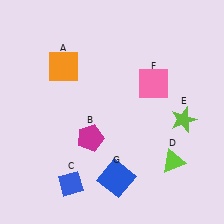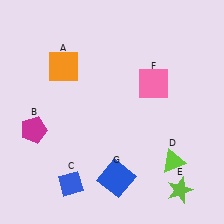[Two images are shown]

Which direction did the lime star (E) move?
The lime star (E) moved down.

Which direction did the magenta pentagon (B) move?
The magenta pentagon (B) moved left.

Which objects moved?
The objects that moved are: the magenta pentagon (B), the lime star (E).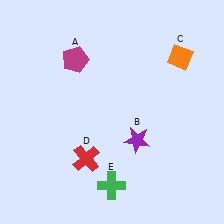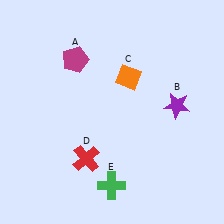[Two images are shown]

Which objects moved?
The objects that moved are: the purple star (B), the orange diamond (C).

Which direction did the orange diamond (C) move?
The orange diamond (C) moved left.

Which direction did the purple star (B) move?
The purple star (B) moved right.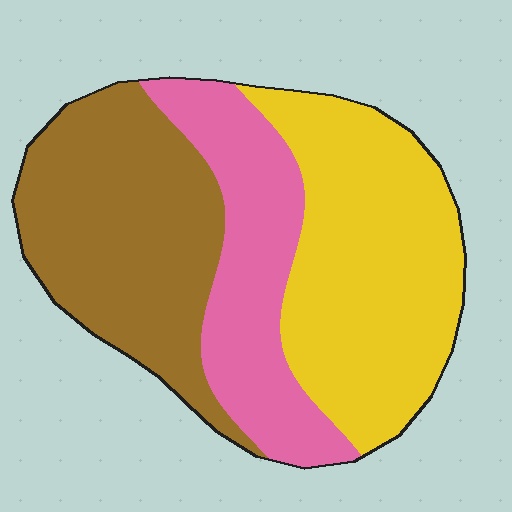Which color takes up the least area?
Pink, at roughly 25%.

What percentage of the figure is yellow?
Yellow covers around 40% of the figure.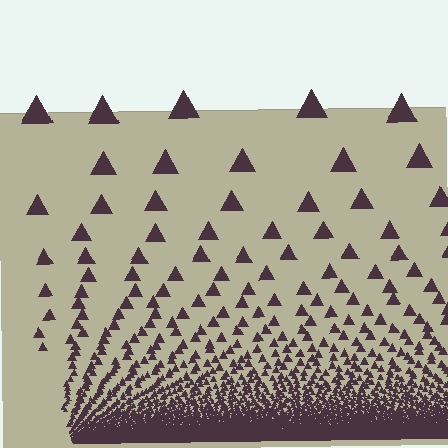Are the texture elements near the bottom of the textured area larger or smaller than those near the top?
Smaller. The gradient is inverted — elements near the bottom are smaller and denser.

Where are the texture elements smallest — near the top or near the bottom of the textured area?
Near the bottom.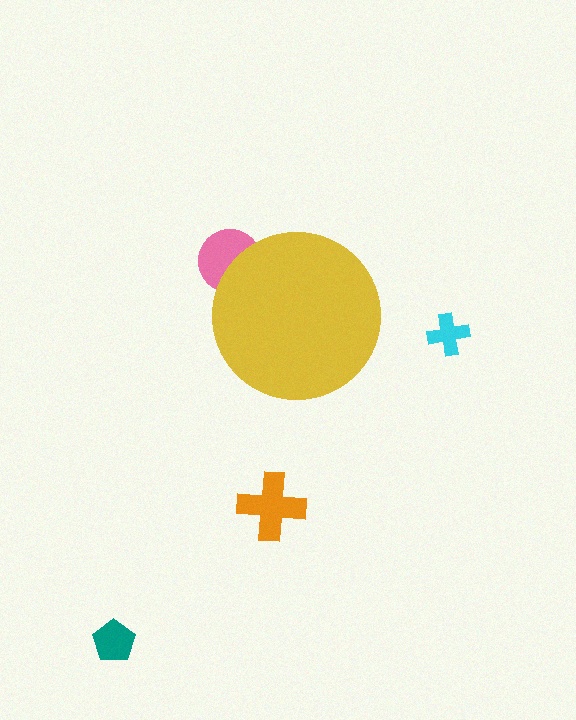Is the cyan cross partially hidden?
No, the cyan cross is fully visible.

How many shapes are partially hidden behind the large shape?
1 shape is partially hidden.